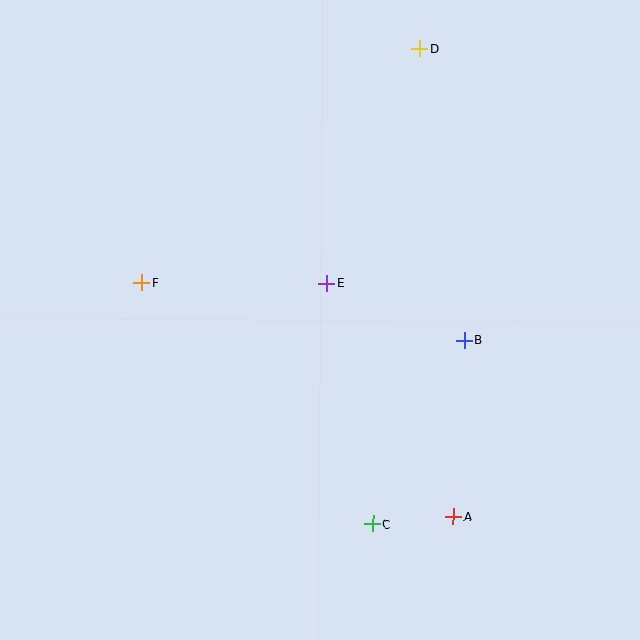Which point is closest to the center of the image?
Point E at (327, 283) is closest to the center.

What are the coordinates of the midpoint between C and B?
The midpoint between C and B is at (418, 432).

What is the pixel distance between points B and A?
The distance between B and A is 177 pixels.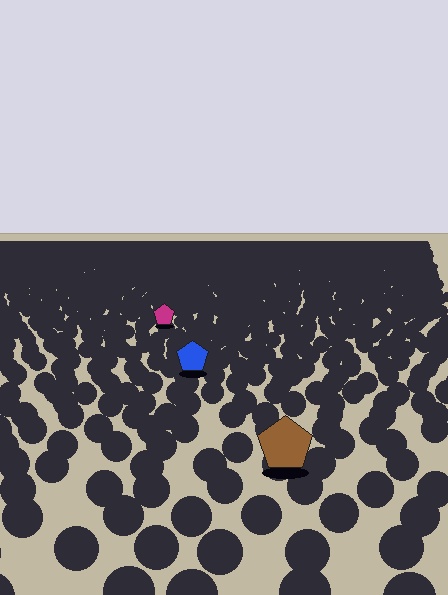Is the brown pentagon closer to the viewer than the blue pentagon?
Yes. The brown pentagon is closer — you can tell from the texture gradient: the ground texture is coarser near it.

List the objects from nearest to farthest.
From nearest to farthest: the brown pentagon, the blue pentagon, the magenta pentagon.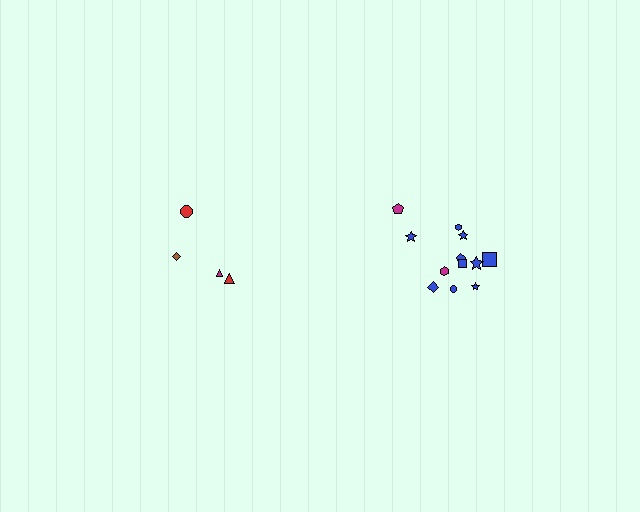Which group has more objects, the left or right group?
The right group.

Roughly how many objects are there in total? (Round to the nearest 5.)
Roughly 15 objects in total.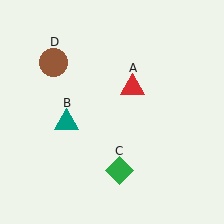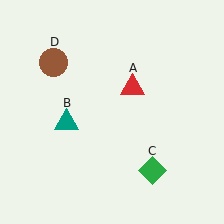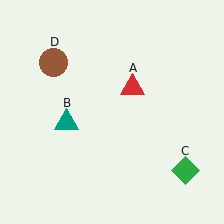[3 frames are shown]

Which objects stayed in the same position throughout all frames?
Red triangle (object A) and teal triangle (object B) and brown circle (object D) remained stationary.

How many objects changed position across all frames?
1 object changed position: green diamond (object C).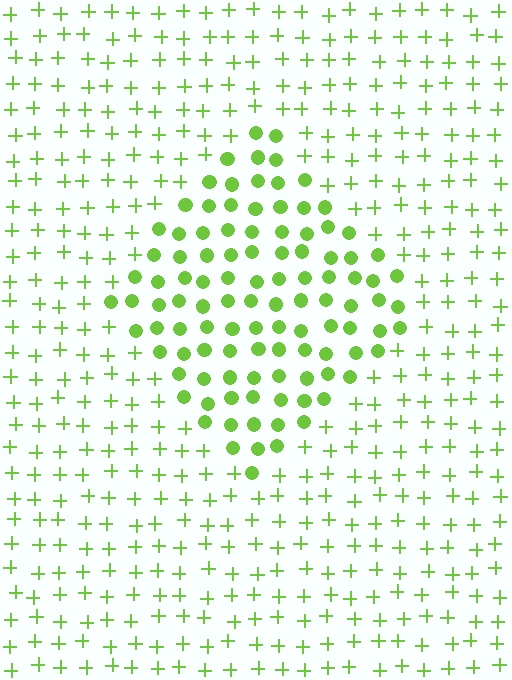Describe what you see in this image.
The image is filled with small lime elements arranged in a uniform grid. A diamond-shaped region contains circles, while the surrounding area contains plus signs. The boundary is defined purely by the change in element shape.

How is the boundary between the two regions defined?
The boundary is defined by a change in element shape: circles inside vs. plus signs outside. All elements share the same color and spacing.